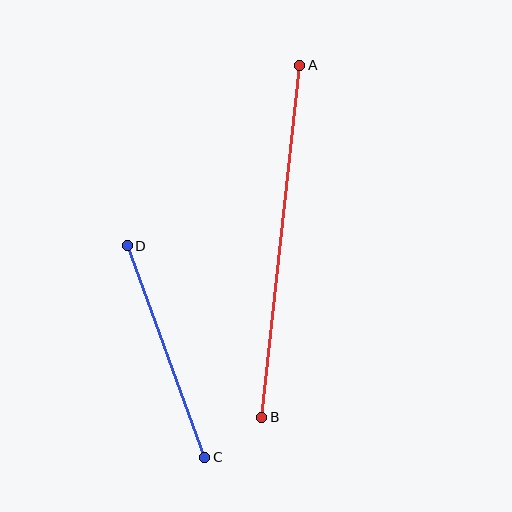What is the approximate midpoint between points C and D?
The midpoint is at approximately (166, 352) pixels.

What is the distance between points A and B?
The distance is approximately 354 pixels.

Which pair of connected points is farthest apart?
Points A and B are farthest apart.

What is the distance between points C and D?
The distance is approximately 226 pixels.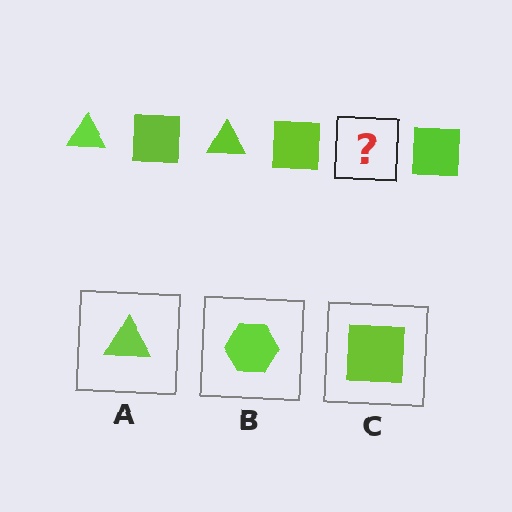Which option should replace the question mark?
Option A.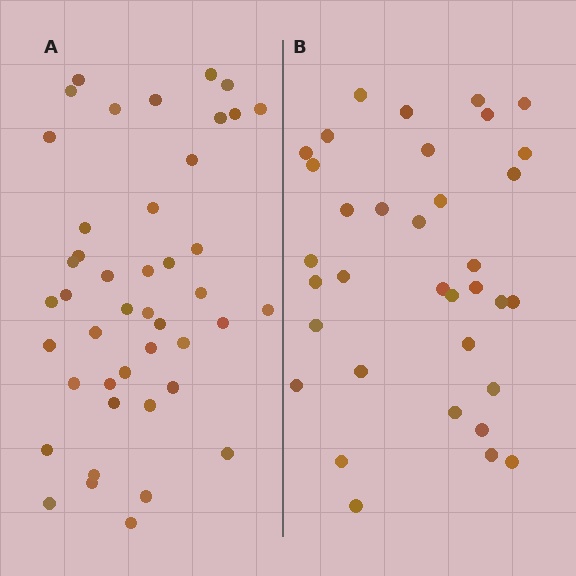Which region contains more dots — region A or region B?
Region A (the left region) has more dots.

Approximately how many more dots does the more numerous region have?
Region A has roughly 8 or so more dots than region B.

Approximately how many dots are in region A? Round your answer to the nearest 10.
About 40 dots. (The exact count is 44, which rounds to 40.)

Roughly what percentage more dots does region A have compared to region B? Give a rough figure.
About 25% more.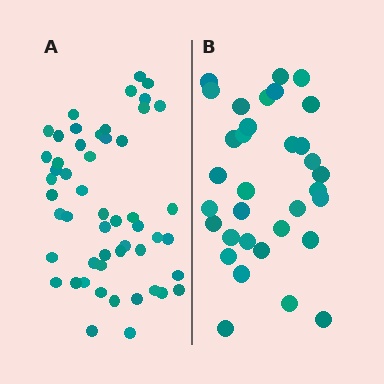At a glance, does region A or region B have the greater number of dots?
Region A (the left region) has more dots.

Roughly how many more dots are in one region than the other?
Region A has approximately 20 more dots than region B.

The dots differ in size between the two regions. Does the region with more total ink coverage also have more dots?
No. Region B has more total ink coverage because its dots are larger, but region A actually contains more individual dots. Total area can be misleading — the number of items is what matters here.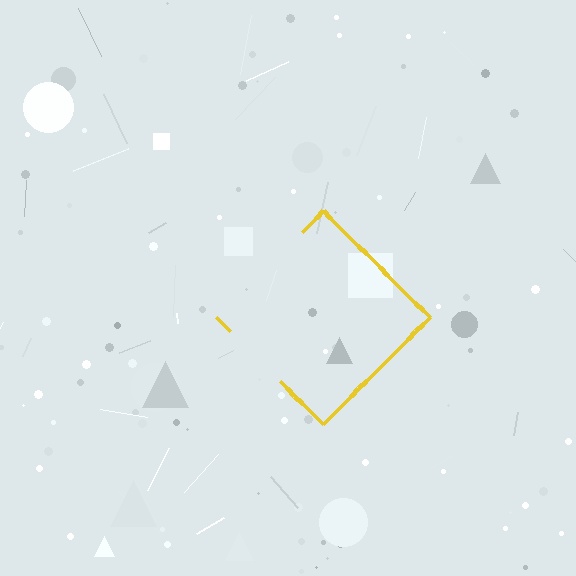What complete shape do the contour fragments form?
The contour fragments form a diamond.